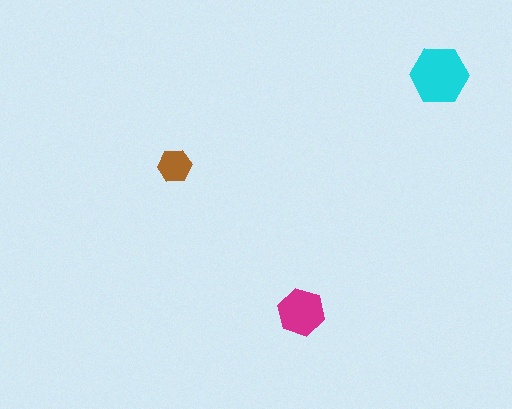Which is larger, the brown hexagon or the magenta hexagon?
The magenta one.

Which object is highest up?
The cyan hexagon is topmost.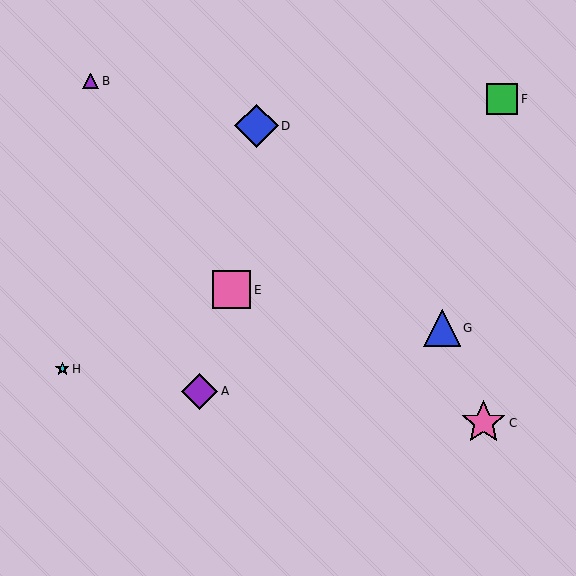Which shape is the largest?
The pink star (labeled C) is the largest.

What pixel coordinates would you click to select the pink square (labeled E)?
Click at (232, 290) to select the pink square E.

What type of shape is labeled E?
Shape E is a pink square.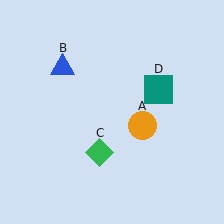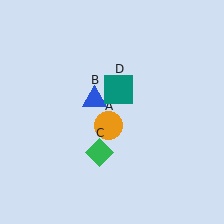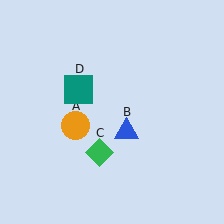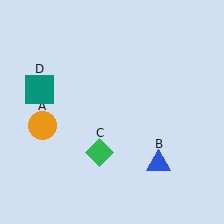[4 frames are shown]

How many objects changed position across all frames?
3 objects changed position: orange circle (object A), blue triangle (object B), teal square (object D).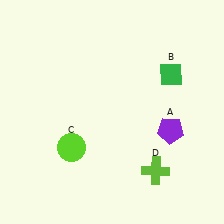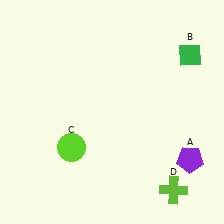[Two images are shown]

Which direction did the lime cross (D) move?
The lime cross (D) moved down.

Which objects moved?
The objects that moved are: the purple pentagon (A), the green diamond (B), the lime cross (D).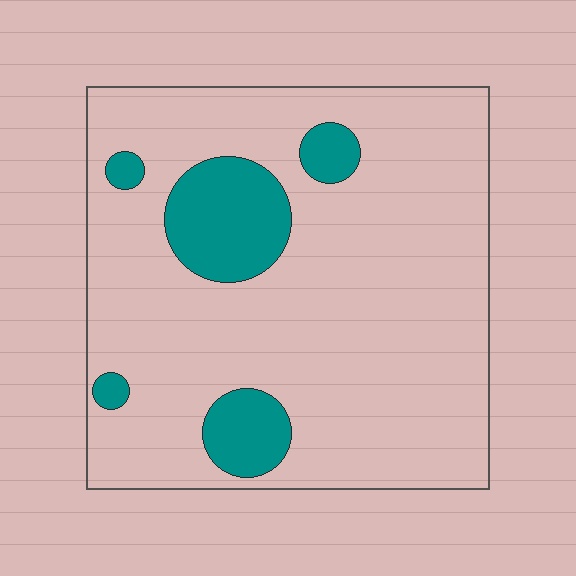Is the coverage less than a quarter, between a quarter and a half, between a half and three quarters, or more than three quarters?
Less than a quarter.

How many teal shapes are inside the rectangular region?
5.